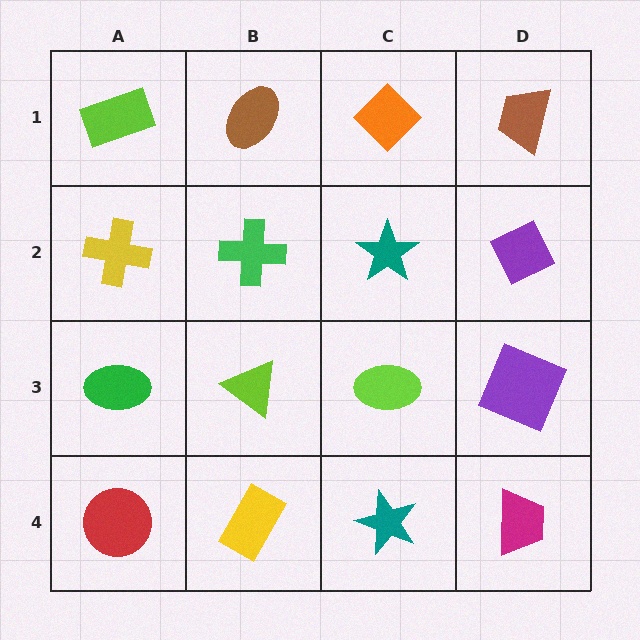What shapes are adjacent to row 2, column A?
A lime rectangle (row 1, column A), a green ellipse (row 3, column A), a green cross (row 2, column B).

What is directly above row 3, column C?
A teal star.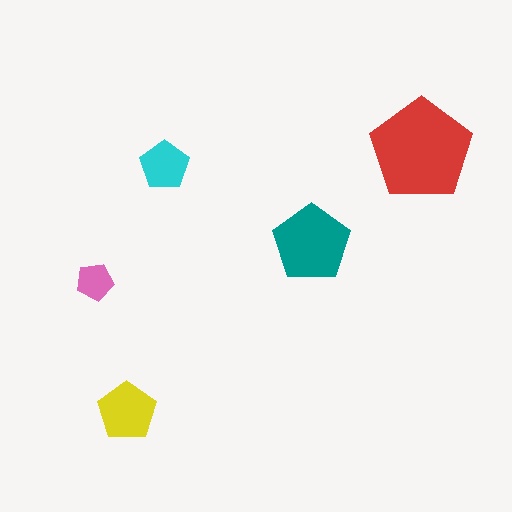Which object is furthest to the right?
The red pentagon is rightmost.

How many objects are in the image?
There are 5 objects in the image.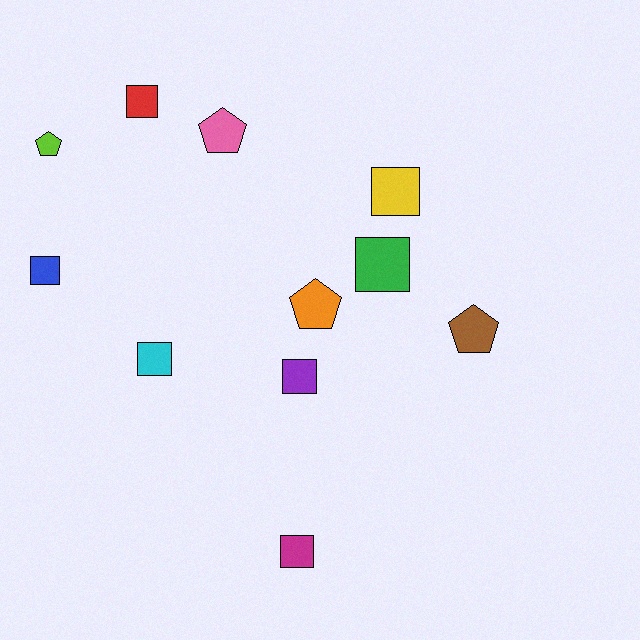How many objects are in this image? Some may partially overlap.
There are 11 objects.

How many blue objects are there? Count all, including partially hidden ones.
There is 1 blue object.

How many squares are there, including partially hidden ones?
There are 7 squares.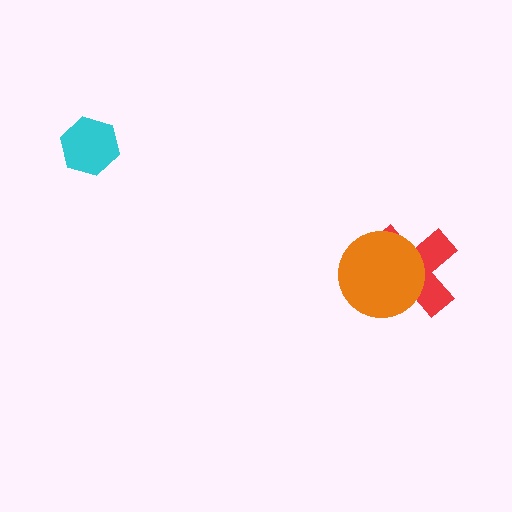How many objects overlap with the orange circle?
1 object overlaps with the orange circle.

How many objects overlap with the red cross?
1 object overlaps with the red cross.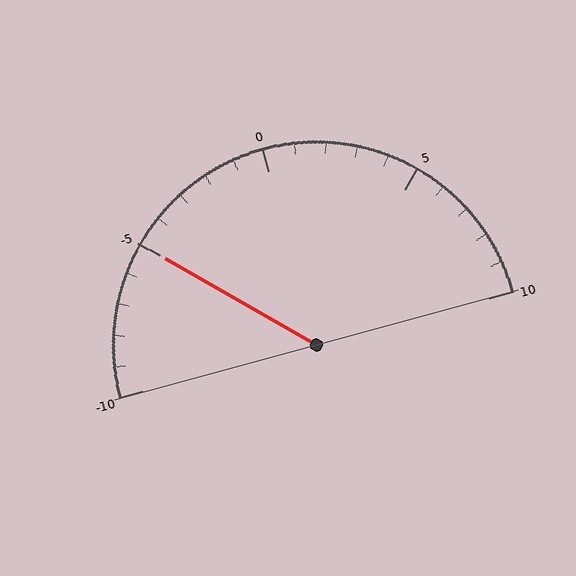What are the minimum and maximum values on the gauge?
The gauge ranges from -10 to 10.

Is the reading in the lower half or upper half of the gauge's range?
The reading is in the lower half of the range (-10 to 10).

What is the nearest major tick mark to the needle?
The nearest major tick mark is -5.